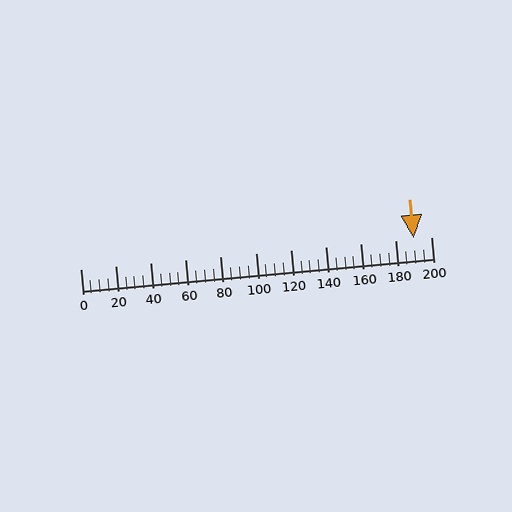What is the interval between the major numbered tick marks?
The major tick marks are spaced 20 units apart.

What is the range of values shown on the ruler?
The ruler shows values from 0 to 200.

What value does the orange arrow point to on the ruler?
The orange arrow points to approximately 190.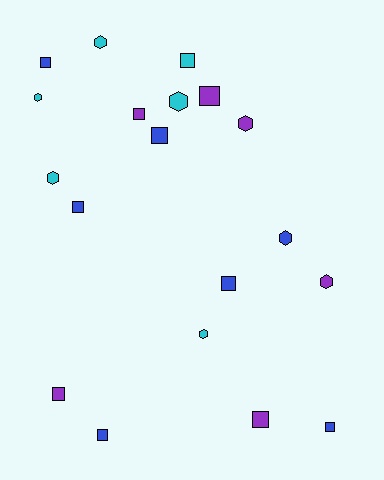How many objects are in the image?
There are 19 objects.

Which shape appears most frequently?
Square, with 11 objects.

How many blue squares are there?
There are 6 blue squares.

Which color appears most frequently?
Blue, with 7 objects.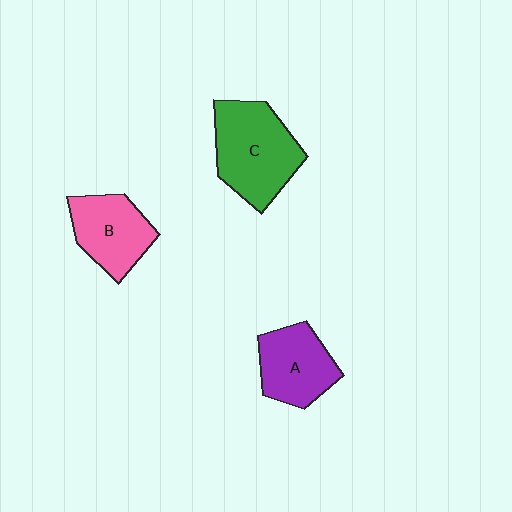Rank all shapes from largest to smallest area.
From largest to smallest: C (green), B (pink), A (purple).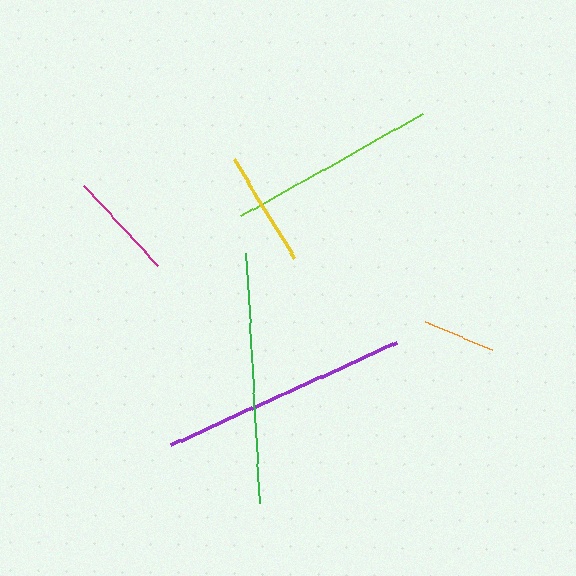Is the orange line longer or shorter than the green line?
The green line is longer than the orange line.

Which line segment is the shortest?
The orange line is the shortest at approximately 73 pixels.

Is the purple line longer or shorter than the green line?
The green line is longer than the purple line.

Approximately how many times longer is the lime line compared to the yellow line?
The lime line is approximately 1.8 times the length of the yellow line.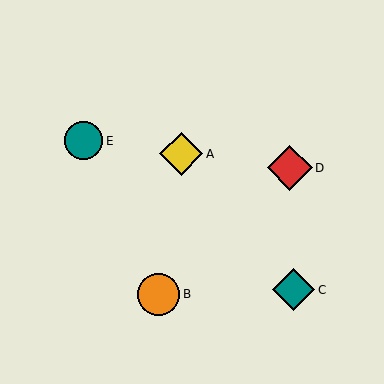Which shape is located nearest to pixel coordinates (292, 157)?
The red diamond (labeled D) at (290, 168) is nearest to that location.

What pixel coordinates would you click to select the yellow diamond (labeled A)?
Click at (181, 154) to select the yellow diamond A.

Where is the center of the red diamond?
The center of the red diamond is at (290, 168).